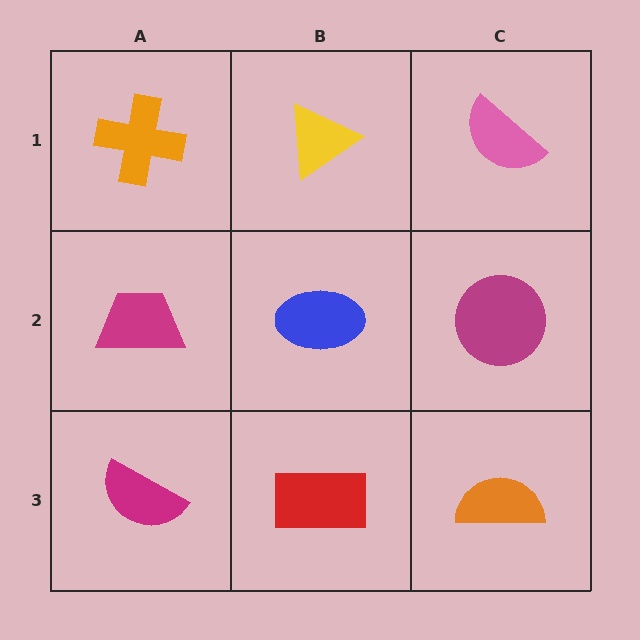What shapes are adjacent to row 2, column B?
A yellow triangle (row 1, column B), a red rectangle (row 3, column B), a magenta trapezoid (row 2, column A), a magenta circle (row 2, column C).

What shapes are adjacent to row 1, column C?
A magenta circle (row 2, column C), a yellow triangle (row 1, column B).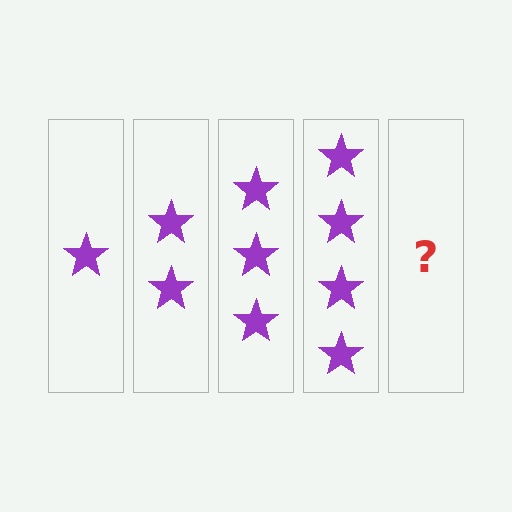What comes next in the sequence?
The next element should be 5 stars.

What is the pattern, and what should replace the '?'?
The pattern is that each step adds one more star. The '?' should be 5 stars.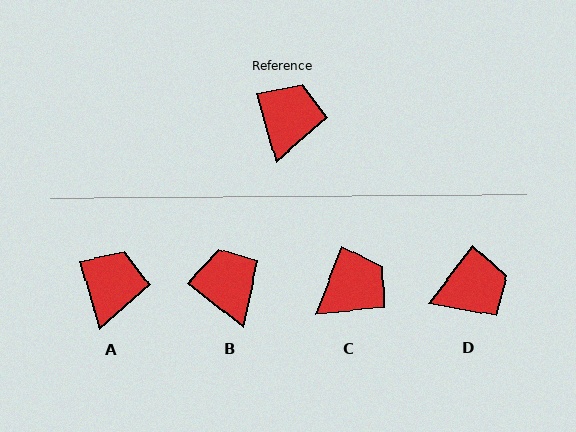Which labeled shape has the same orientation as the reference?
A.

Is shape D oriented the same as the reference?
No, it is off by about 53 degrees.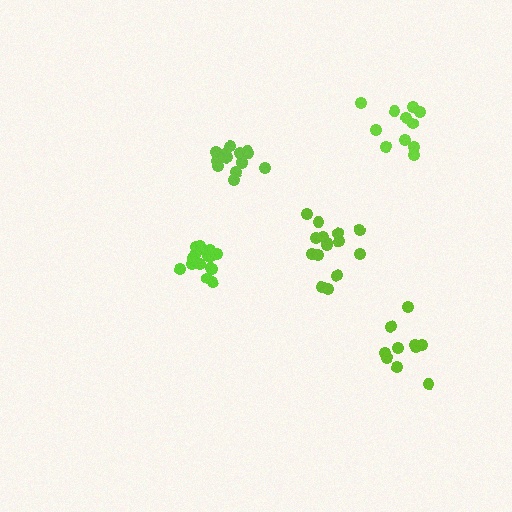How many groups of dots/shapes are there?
There are 5 groups.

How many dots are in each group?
Group 1: 15 dots, Group 2: 11 dots, Group 3: 11 dots, Group 4: 16 dots, Group 5: 15 dots (68 total).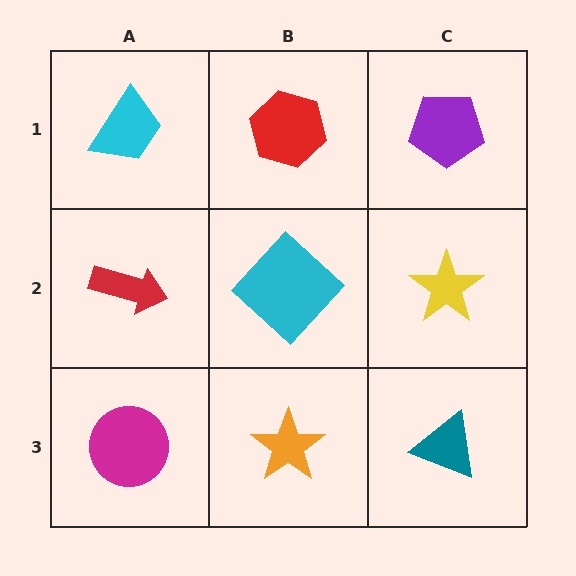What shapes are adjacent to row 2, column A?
A cyan trapezoid (row 1, column A), a magenta circle (row 3, column A), a cyan diamond (row 2, column B).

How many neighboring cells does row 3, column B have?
3.